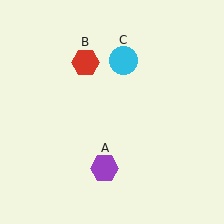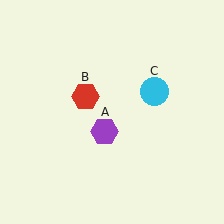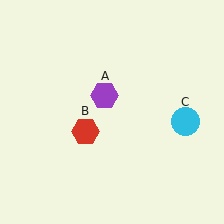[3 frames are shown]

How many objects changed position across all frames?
3 objects changed position: purple hexagon (object A), red hexagon (object B), cyan circle (object C).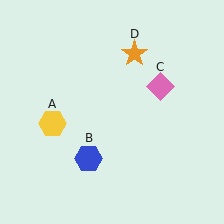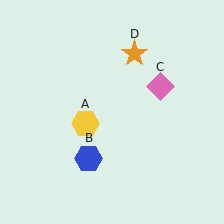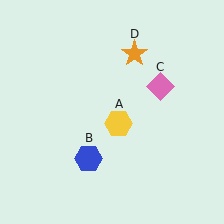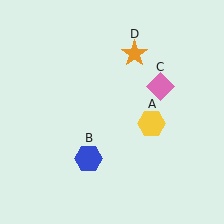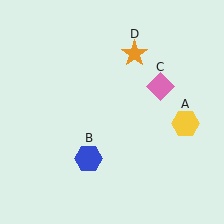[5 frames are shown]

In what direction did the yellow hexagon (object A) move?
The yellow hexagon (object A) moved right.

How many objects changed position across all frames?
1 object changed position: yellow hexagon (object A).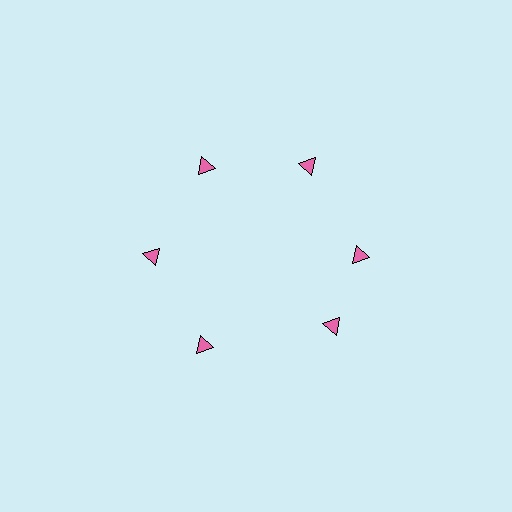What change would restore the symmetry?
The symmetry would be restored by rotating it back into even spacing with its neighbors so that all 6 triangles sit at equal angles and equal distance from the center.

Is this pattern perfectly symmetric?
No. The 6 pink triangles are arranged in a ring, but one element near the 5 o'clock position is rotated out of alignment along the ring, breaking the 6-fold rotational symmetry.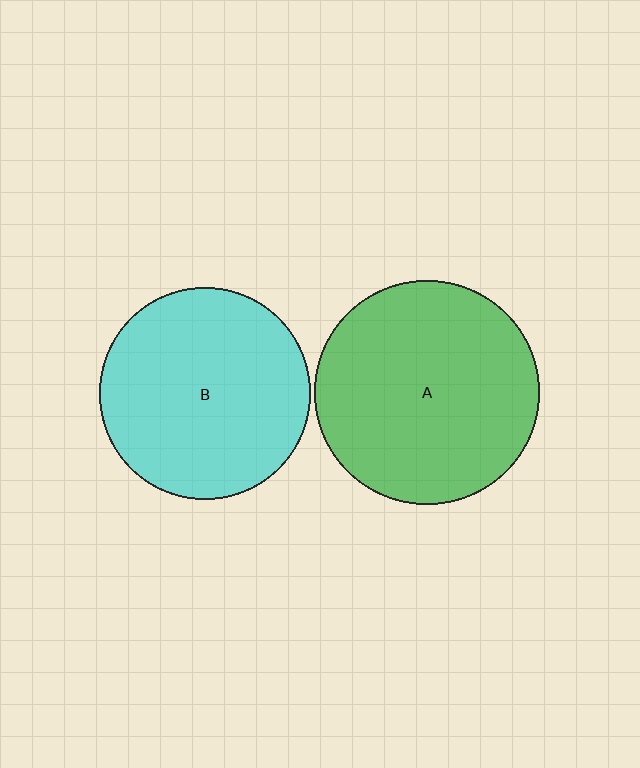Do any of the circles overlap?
No, none of the circles overlap.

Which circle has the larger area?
Circle A (green).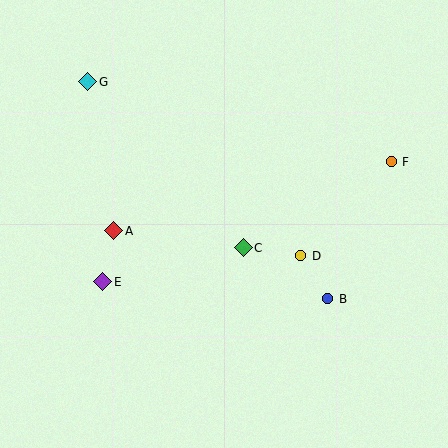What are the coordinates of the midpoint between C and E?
The midpoint between C and E is at (173, 265).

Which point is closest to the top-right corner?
Point F is closest to the top-right corner.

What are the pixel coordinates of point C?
Point C is at (243, 248).